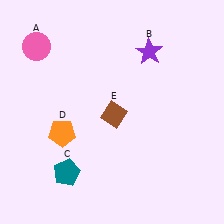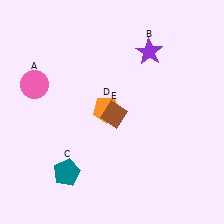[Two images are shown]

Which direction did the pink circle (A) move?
The pink circle (A) moved down.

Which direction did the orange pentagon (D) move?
The orange pentagon (D) moved right.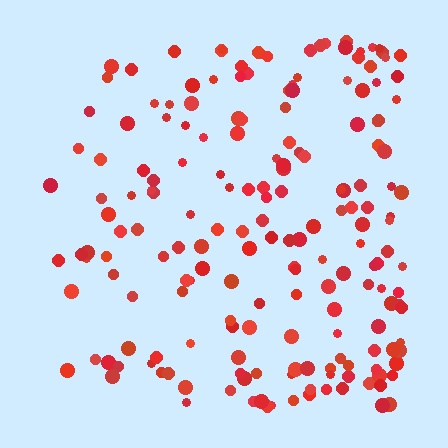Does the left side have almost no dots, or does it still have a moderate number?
Still a moderate number, just noticeably fewer than the right.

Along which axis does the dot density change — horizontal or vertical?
Horizontal.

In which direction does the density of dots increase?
From left to right, with the right side densest.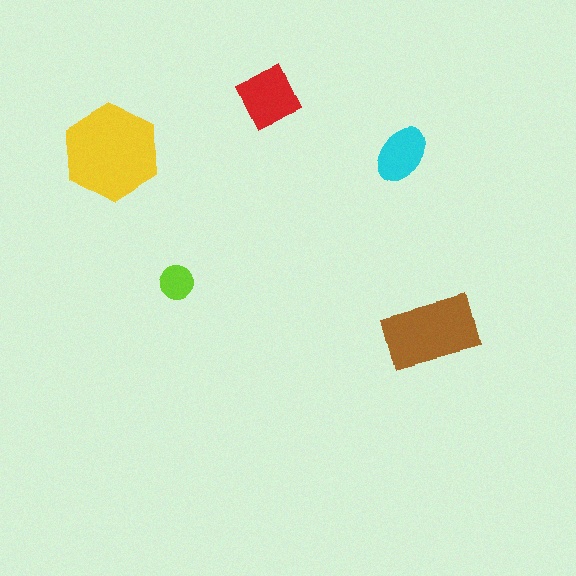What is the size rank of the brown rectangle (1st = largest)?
2nd.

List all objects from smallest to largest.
The lime circle, the cyan ellipse, the red square, the brown rectangle, the yellow hexagon.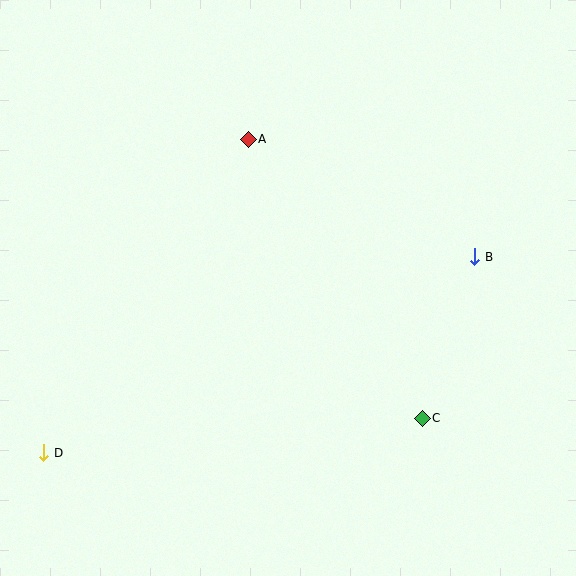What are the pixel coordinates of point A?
Point A is at (248, 139).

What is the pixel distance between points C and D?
The distance between C and D is 380 pixels.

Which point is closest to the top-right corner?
Point B is closest to the top-right corner.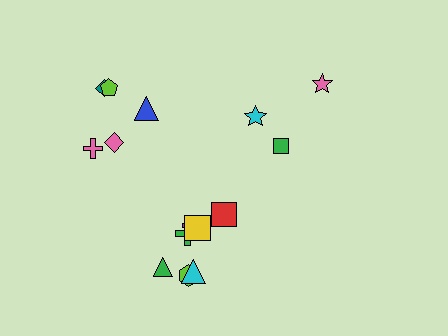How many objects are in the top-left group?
There are 5 objects.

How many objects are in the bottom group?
There are 7 objects.